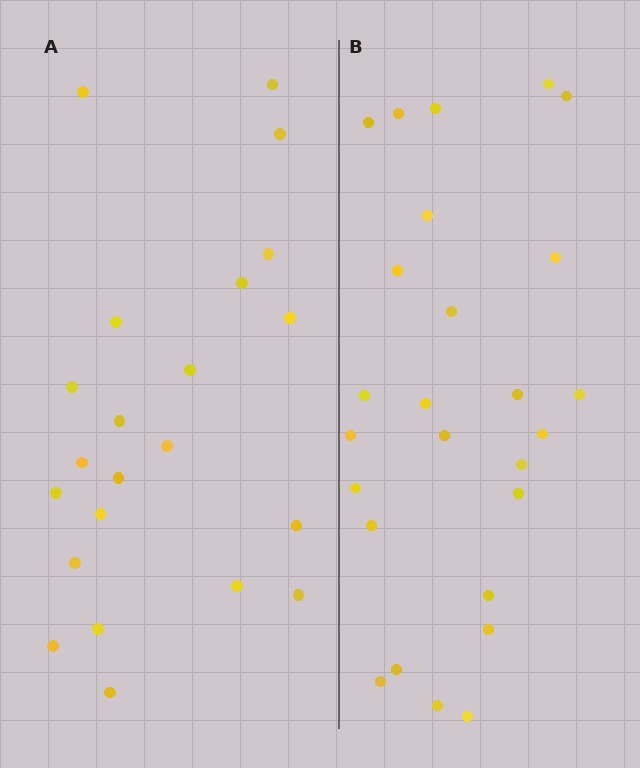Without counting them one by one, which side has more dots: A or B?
Region B (the right region) has more dots.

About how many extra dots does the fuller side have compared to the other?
Region B has about 4 more dots than region A.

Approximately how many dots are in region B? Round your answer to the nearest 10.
About 30 dots. (The exact count is 26, which rounds to 30.)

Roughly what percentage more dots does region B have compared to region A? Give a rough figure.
About 20% more.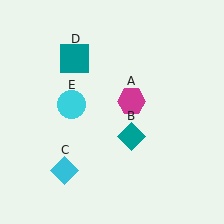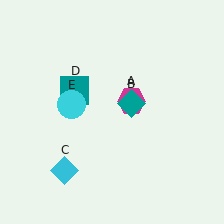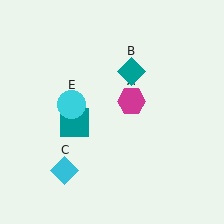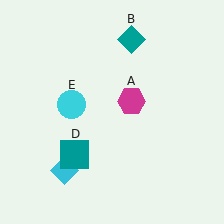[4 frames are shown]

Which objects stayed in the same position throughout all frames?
Magenta hexagon (object A) and cyan diamond (object C) and cyan circle (object E) remained stationary.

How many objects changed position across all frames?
2 objects changed position: teal diamond (object B), teal square (object D).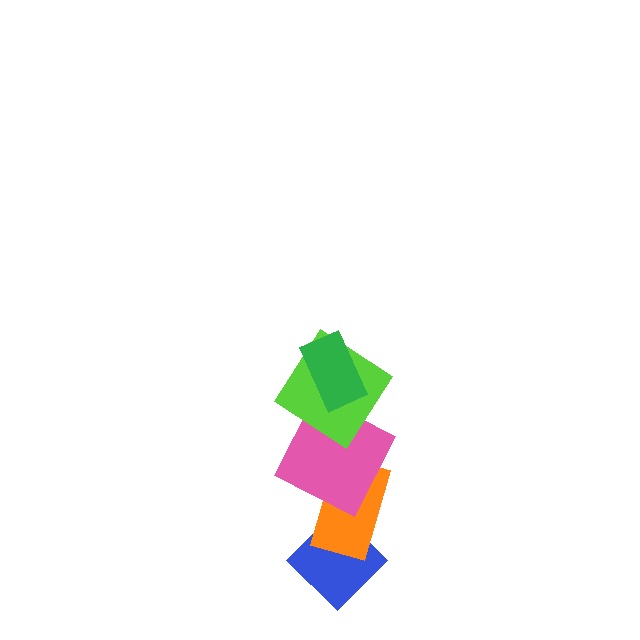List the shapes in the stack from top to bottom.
From top to bottom: the green rectangle, the lime diamond, the pink square, the orange rectangle, the blue diamond.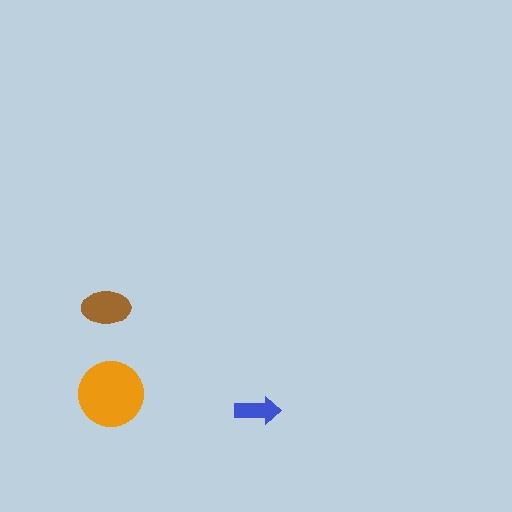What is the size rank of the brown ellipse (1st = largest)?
2nd.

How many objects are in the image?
There are 3 objects in the image.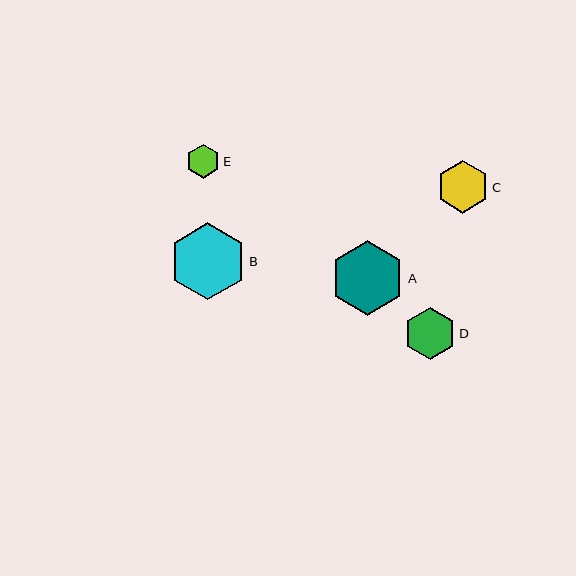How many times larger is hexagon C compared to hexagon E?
Hexagon C is approximately 1.6 times the size of hexagon E.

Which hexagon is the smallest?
Hexagon E is the smallest with a size of approximately 34 pixels.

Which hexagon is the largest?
Hexagon B is the largest with a size of approximately 77 pixels.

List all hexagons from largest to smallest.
From largest to smallest: B, A, C, D, E.